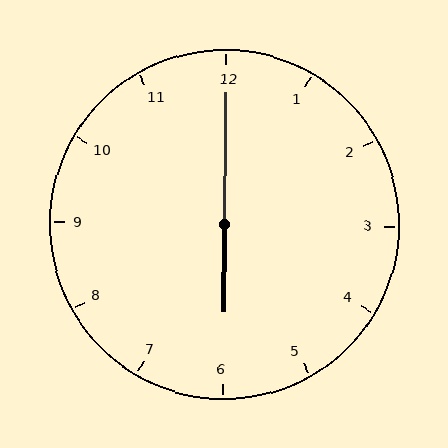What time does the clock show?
6:00.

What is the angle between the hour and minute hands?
Approximately 180 degrees.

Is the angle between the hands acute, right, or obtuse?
It is obtuse.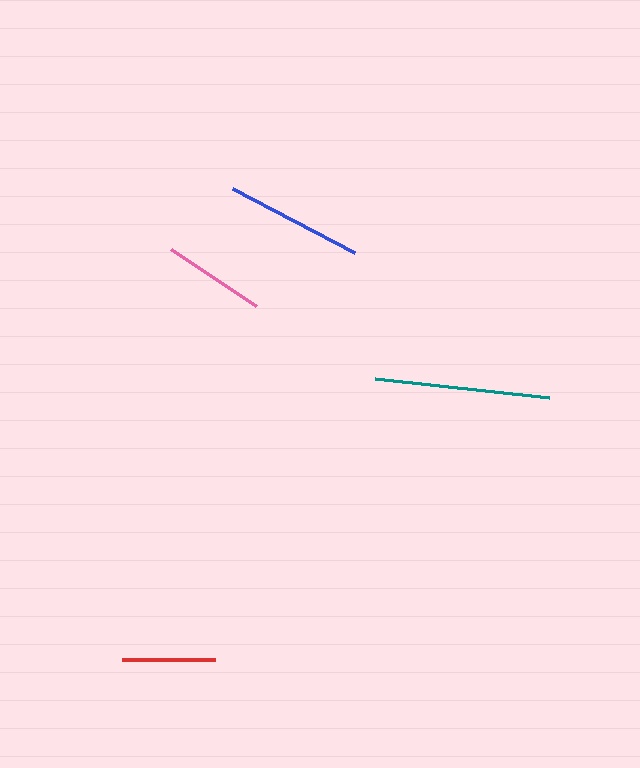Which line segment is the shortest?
The red line is the shortest at approximately 93 pixels.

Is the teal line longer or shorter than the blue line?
The teal line is longer than the blue line.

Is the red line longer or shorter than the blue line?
The blue line is longer than the red line.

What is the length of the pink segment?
The pink segment is approximately 102 pixels long.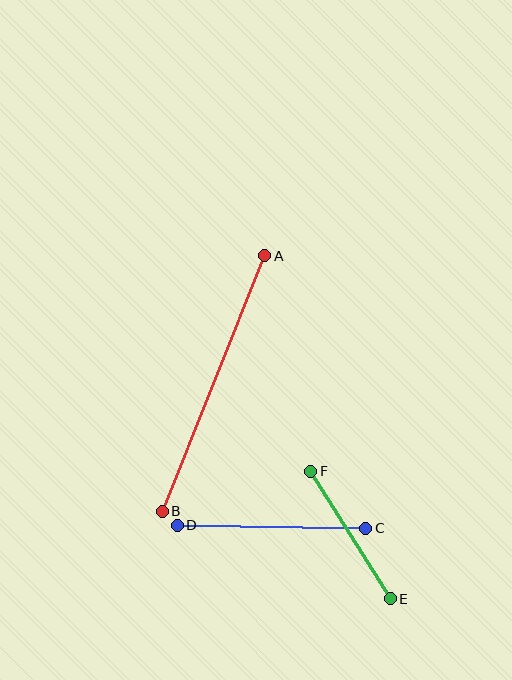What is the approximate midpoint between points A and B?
The midpoint is at approximately (213, 384) pixels.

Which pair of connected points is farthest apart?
Points A and B are farthest apart.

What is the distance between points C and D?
The distance is approximately 188 pixels.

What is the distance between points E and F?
The distance is approximately 150 pixels.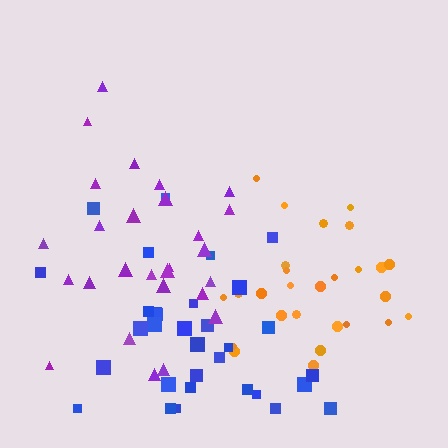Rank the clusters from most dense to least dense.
orange, purple, blue.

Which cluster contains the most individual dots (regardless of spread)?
Blue (32).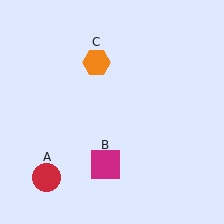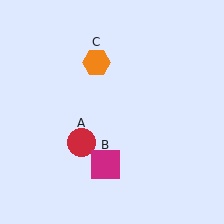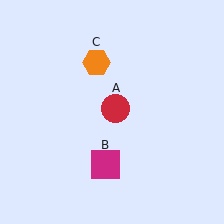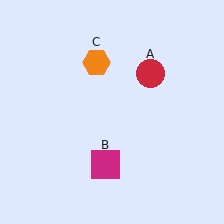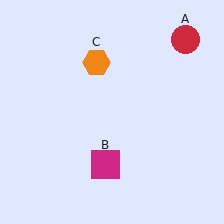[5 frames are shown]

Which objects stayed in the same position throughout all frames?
Magenta square (object B) and orange hexagon (object C) remained stationary.